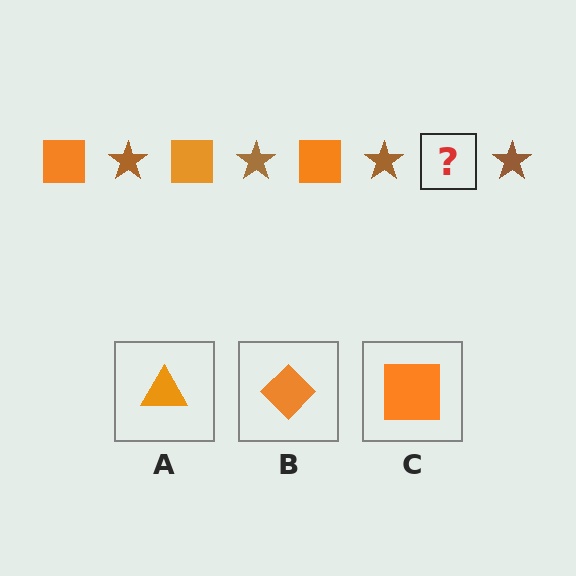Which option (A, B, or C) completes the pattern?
C.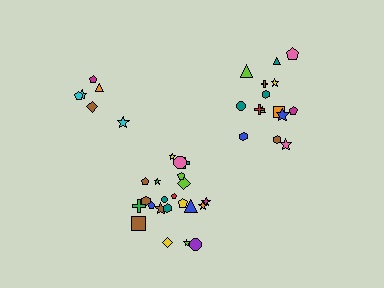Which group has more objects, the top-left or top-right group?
The top-right group.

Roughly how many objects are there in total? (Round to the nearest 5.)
Roughly 45 objects in total.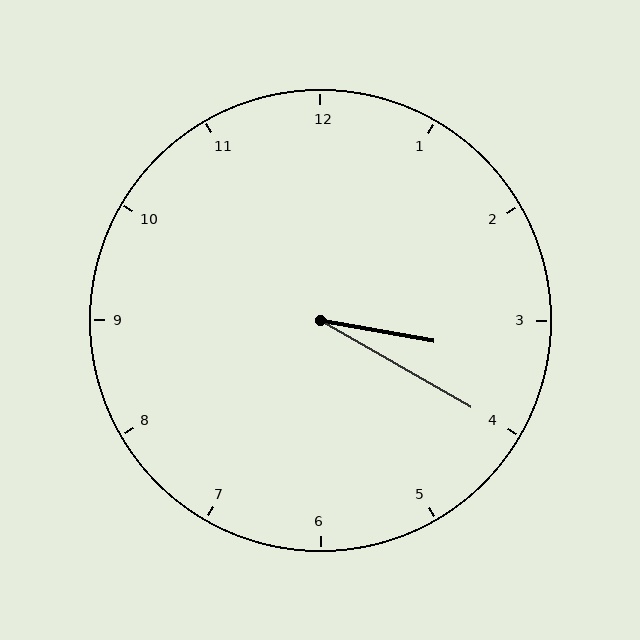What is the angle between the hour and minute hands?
Approximately 20 degrees.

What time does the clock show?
3:20.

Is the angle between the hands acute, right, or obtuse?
It is acute.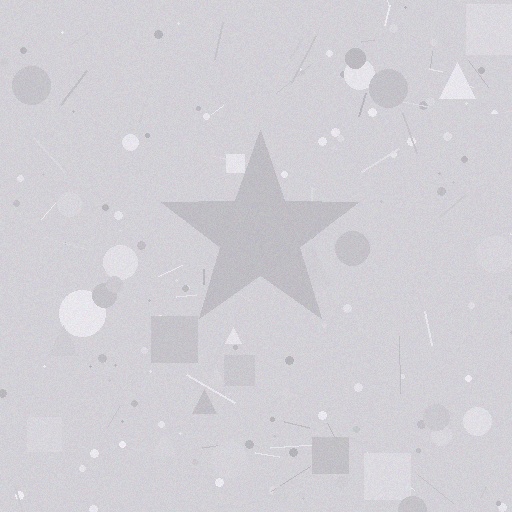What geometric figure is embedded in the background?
A star is embedded in the background.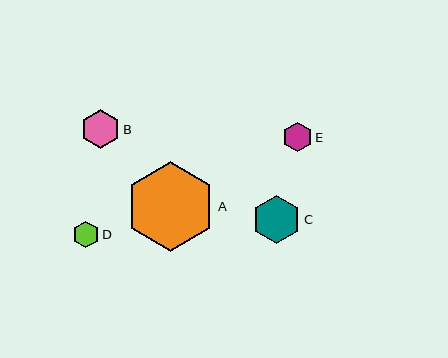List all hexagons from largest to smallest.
From largest to smallest: A, C, B, E, D.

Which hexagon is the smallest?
Hexagon D is the smallest with a size of approximately 27 pixels.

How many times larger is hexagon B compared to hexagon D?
Hexagon B is approximately 1.5 times the size of hexagon D.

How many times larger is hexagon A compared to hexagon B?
Hexagon A is approximately 2.3 times the size of hexagon B.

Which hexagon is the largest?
Hexagon A is the largest with a size of approximately 89 pixels.